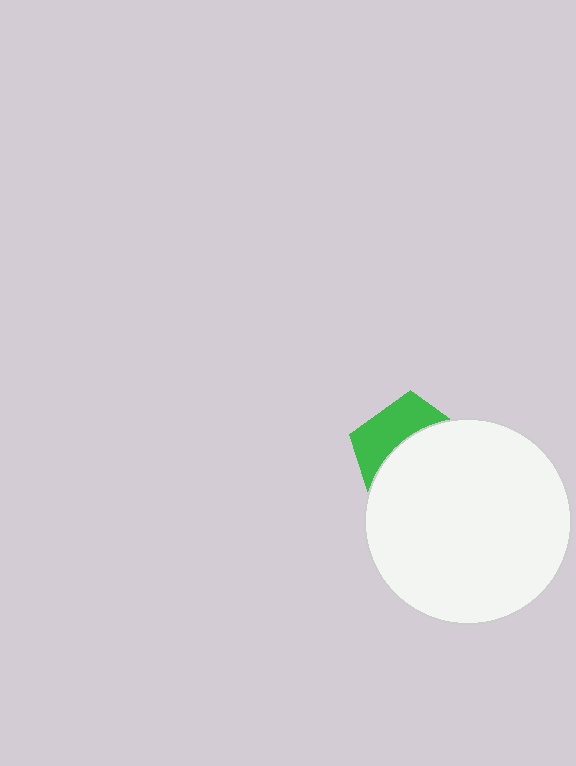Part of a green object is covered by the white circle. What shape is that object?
It is a pentagon.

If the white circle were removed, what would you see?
You would see the complete green pentagon.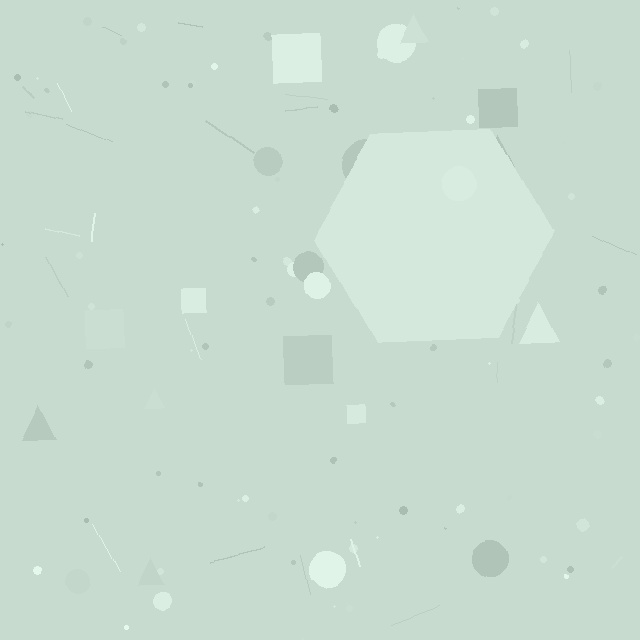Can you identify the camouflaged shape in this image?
The camouflaged shape is a hexagon.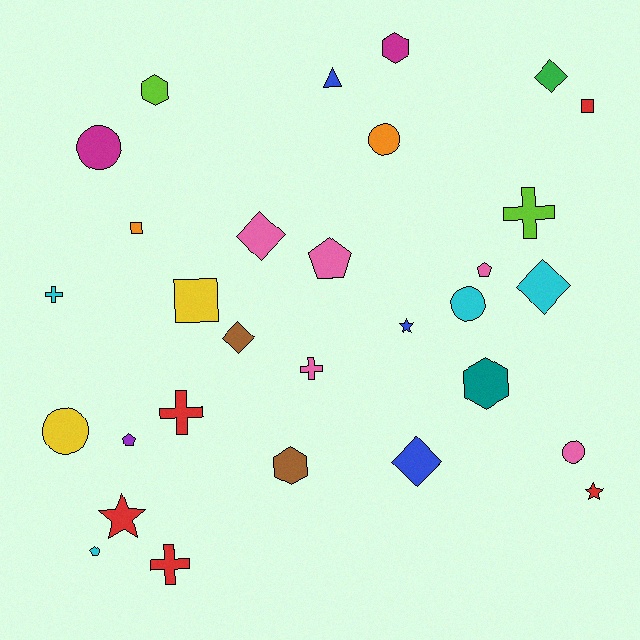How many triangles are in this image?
There is 1 triangle.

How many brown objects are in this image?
There are 2 brown objects.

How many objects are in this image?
There are 30 objects.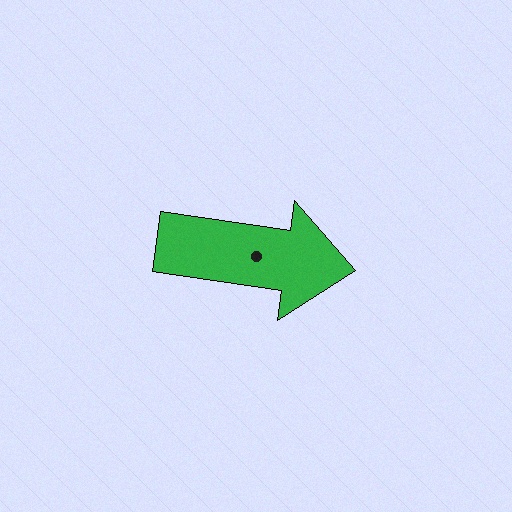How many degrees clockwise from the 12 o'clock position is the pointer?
Approximately 98 degrees.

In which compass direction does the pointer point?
East.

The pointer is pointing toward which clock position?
Roughly 3 o'clock.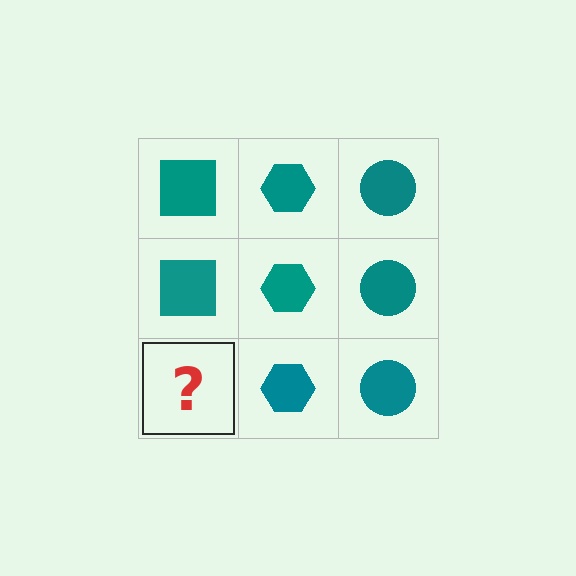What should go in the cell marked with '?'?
The missing cell should contain a teal square.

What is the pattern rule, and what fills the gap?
The rule is that each column has a consistent shape. The gap should be filled with a teal square.